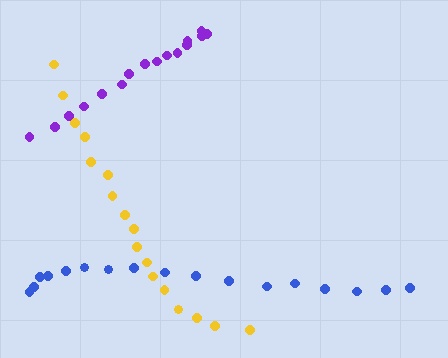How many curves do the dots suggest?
There are 3 distinct paths.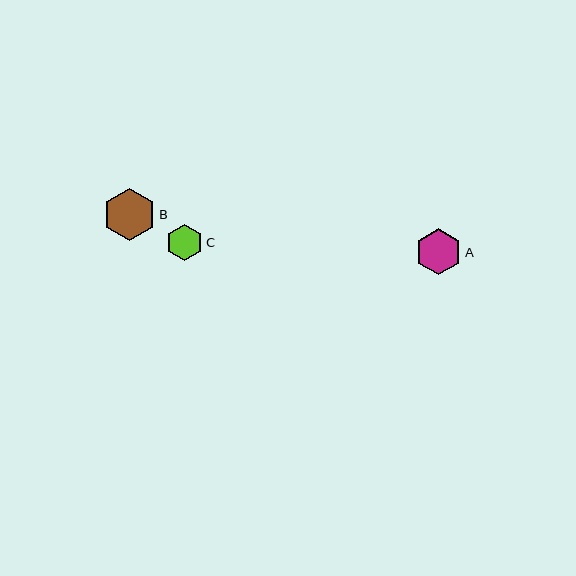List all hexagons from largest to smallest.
From largest to smallest: B, A, C.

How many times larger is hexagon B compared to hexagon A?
Hexagon B is approximately 1.1 times the size of hexagon A.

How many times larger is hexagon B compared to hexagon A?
Hexagon B is approximately 1.1 times the size of hexagon A.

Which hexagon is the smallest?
Hexagon C is the smallest with a size of approximately 36 pixels.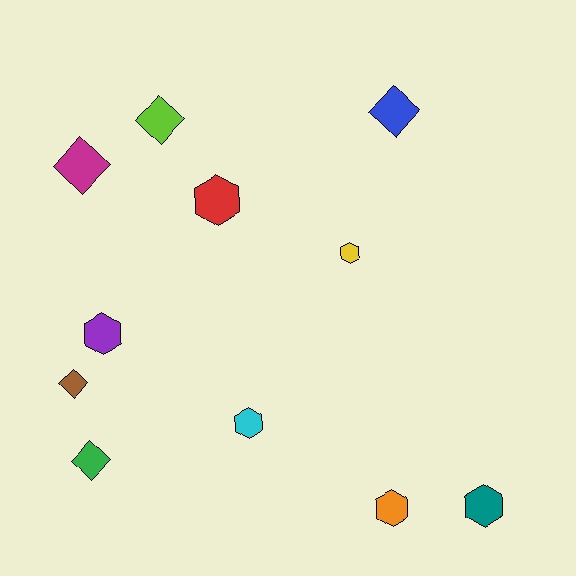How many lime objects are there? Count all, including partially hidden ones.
There is 1 lime object.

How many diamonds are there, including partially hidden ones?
There are 5 diamonds.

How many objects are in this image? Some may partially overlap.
There are 11 objects.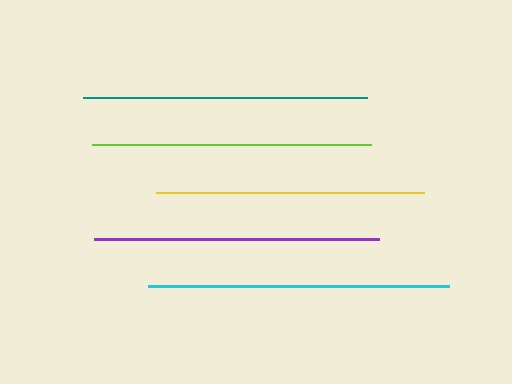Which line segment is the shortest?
The yellow line is the shortest at approximately 268 pixels.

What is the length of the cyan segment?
The cyan segment is approximately 301 pixels long.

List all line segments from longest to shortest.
From longest to shortest: cyan, purple, teal, lime, yellow.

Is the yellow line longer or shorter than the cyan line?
The cyan line is longer than the yellow line.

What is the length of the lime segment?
The lime segment is approximately 279 pixels long.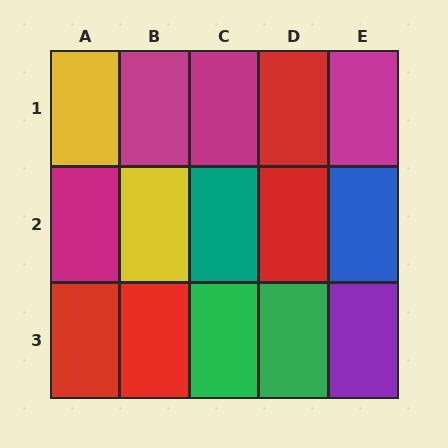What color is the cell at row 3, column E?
Purple.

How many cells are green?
2 cells are green.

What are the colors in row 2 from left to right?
Magenta, yellow, teal, red, blue.